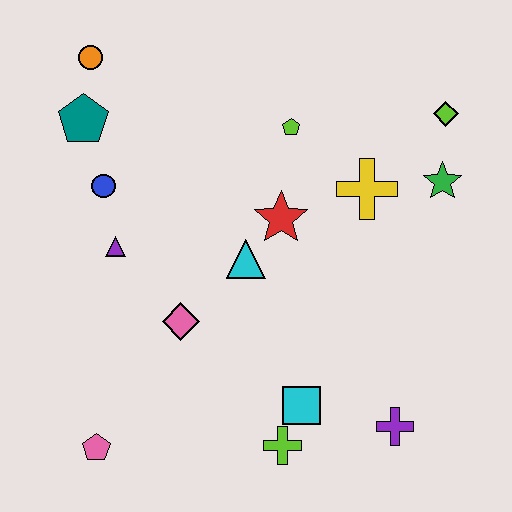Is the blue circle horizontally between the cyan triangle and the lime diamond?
No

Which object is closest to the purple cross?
The cyan square is closest to the purple cross.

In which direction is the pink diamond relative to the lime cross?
The pink diamond is above the lime cross.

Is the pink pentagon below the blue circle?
Yes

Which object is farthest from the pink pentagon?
The lime diamond is farthest from the pink pentagon.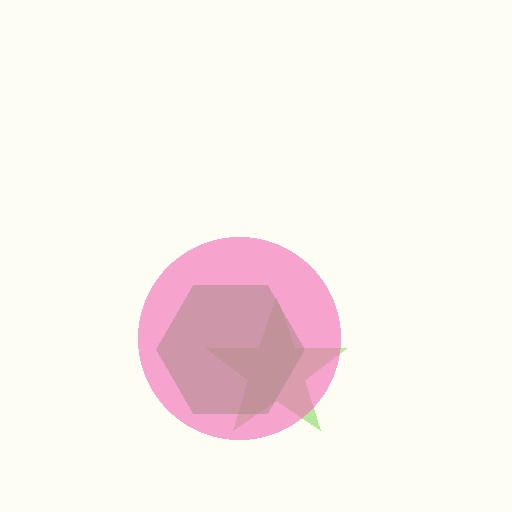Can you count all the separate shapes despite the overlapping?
Yes, there are 3 separate shapes.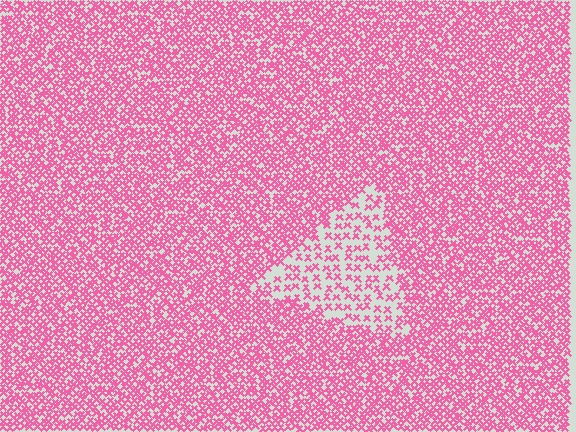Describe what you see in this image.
The image contains small pink elements arranged at two different densities. A triangle-shaped region is visible where the elements are less densely packed than the surrounding area.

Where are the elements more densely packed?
The elements are more densely packed outside the triangle boundary.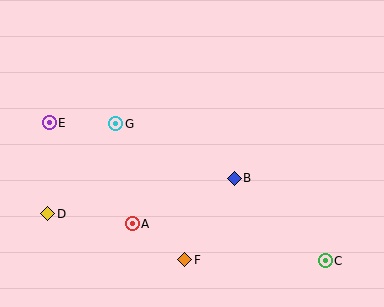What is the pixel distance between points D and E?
The distance between D and E is 91 pixels.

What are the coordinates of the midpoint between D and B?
The midpoint between D and B is at (141, 196).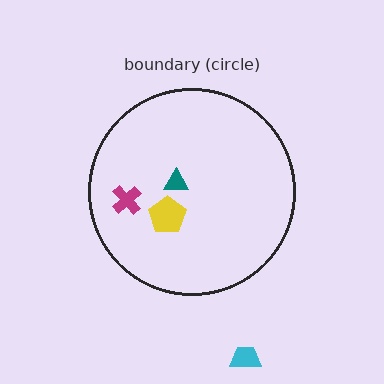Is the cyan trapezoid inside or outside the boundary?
Outside.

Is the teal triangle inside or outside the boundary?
Inside.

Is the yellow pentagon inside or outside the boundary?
Inside.